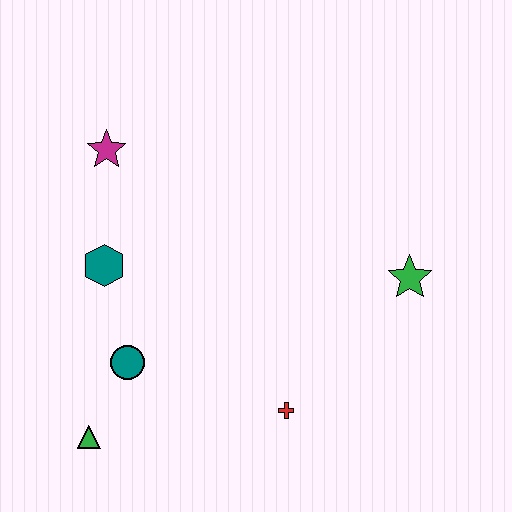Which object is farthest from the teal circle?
The green star is farthest from the teal circle.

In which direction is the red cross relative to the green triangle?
The red cross is to the right of the green triangle.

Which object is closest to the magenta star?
The teal hexagon is closest to the magenta star.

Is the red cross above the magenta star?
No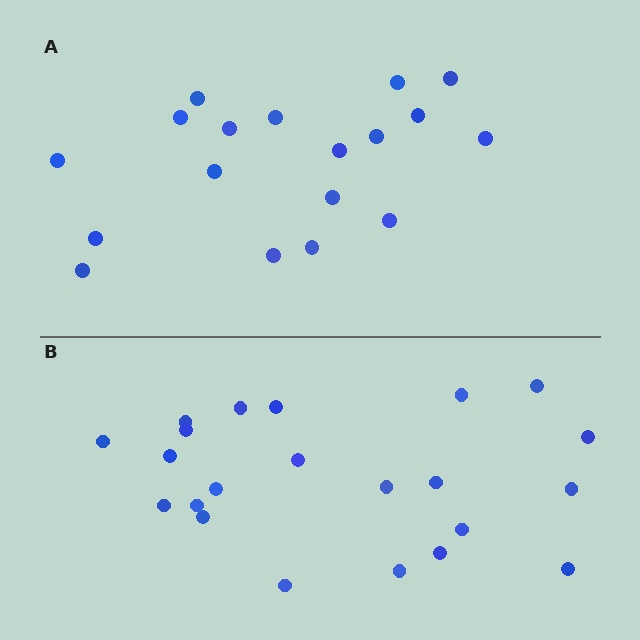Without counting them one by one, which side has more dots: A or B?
Region B (the bottom region) has more dots.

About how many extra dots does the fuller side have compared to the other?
Region B has about 4 more dots than region A.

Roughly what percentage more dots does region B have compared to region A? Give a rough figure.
About 20% more.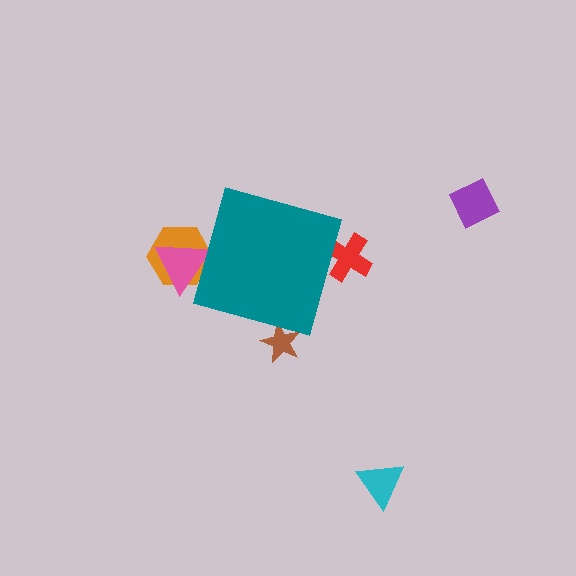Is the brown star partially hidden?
Yes, the brown star is partially hidden behind the teal diamond.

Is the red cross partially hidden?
Yes, the red cross is partially hidden behind the teal diamond.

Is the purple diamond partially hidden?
No, the purple diamond is fully visible.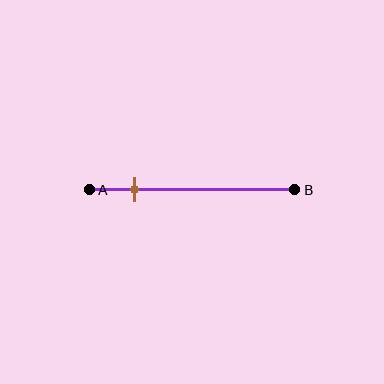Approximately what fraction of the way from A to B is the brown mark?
The brown mark is approximately 20% of the way from A to B.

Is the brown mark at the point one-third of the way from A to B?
No, the mark is at about 20% from A, not at the 33% one-third point.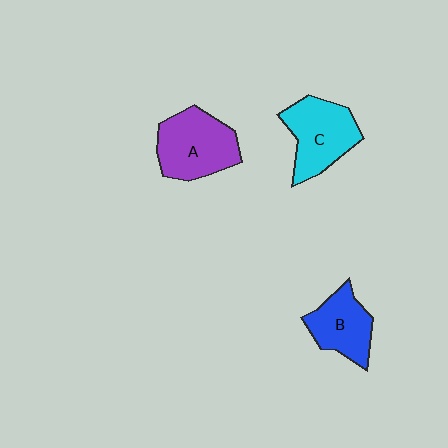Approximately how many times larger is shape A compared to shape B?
Approximately 1.3 times.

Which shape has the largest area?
Shape A (purple).